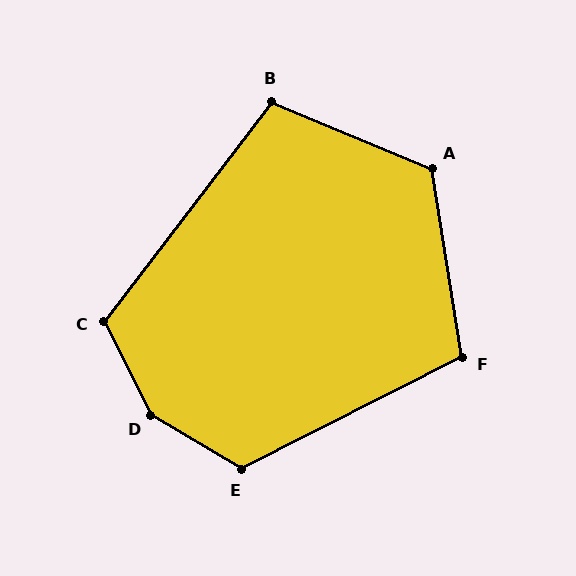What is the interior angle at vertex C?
Approximately 116 degrees (obtuse).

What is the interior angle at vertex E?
Approximately 122 degrees (obtuse).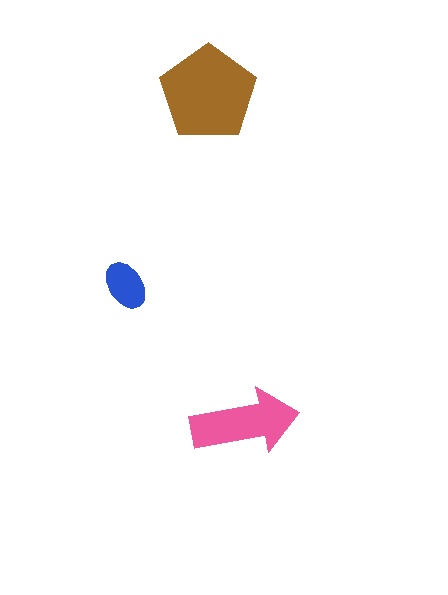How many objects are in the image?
There are 3 objects in the image.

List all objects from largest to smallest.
The brown pentagon, the pink arrow, the blue ellipse.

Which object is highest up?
The brown pentagon is topmost.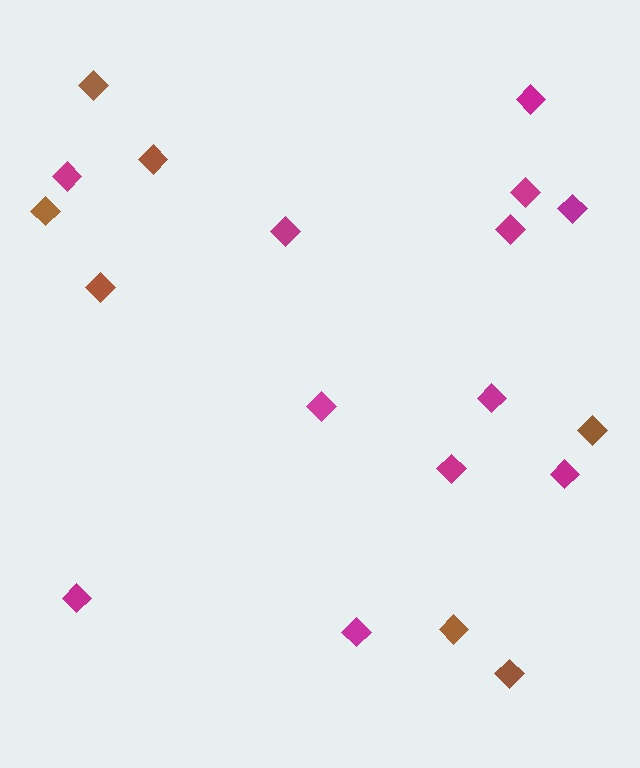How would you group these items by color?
There are 2 groups: one group of brown diamonds (7) and one group of magenta diamonds (12).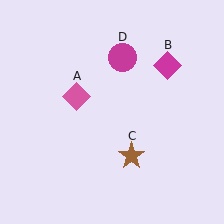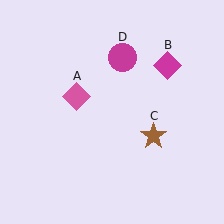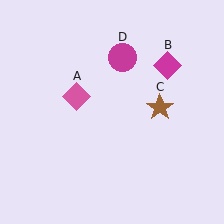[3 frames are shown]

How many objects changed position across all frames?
1 object changed position: brown star (object C).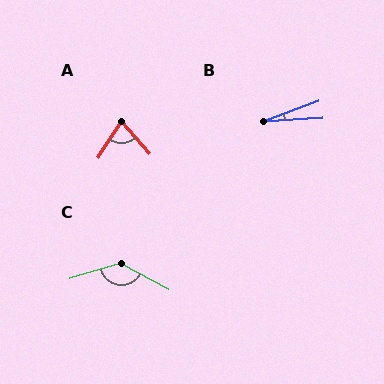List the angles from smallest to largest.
B (17°), A (76°), C (135°).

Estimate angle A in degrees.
Approximately 76 degrees.